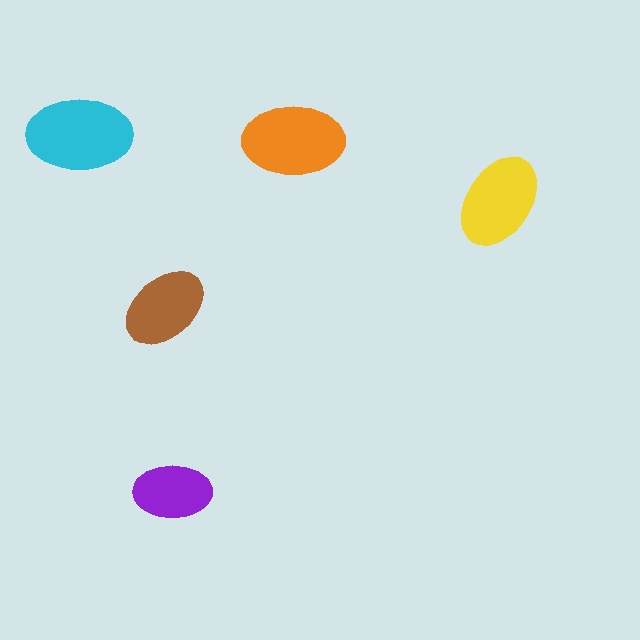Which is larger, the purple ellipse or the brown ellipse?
The brown one.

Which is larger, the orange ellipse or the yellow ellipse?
The orange one.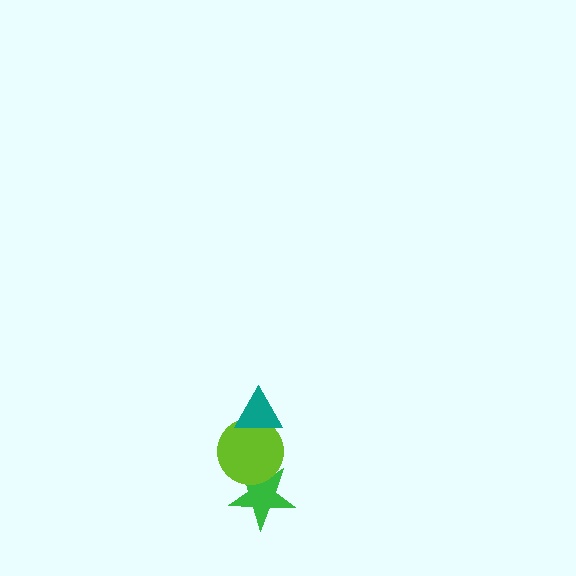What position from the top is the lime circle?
The lime circle is 2nd from the top.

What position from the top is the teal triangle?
The teal triangle is 1st from the top.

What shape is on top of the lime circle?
The teal triangle is on top of the lime circle.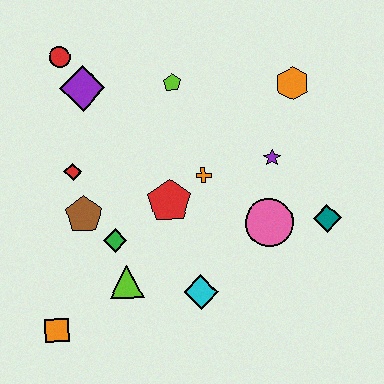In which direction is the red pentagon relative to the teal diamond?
The red pentagon is to the left of the teal diamond.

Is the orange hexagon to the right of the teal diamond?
No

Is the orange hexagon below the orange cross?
No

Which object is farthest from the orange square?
The orange hexagon is farthest from the orange square.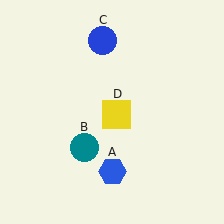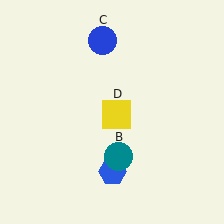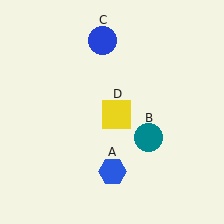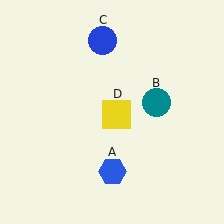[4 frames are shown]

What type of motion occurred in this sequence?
The teal circle (object B) rotated counterclockwise around the center of the scene.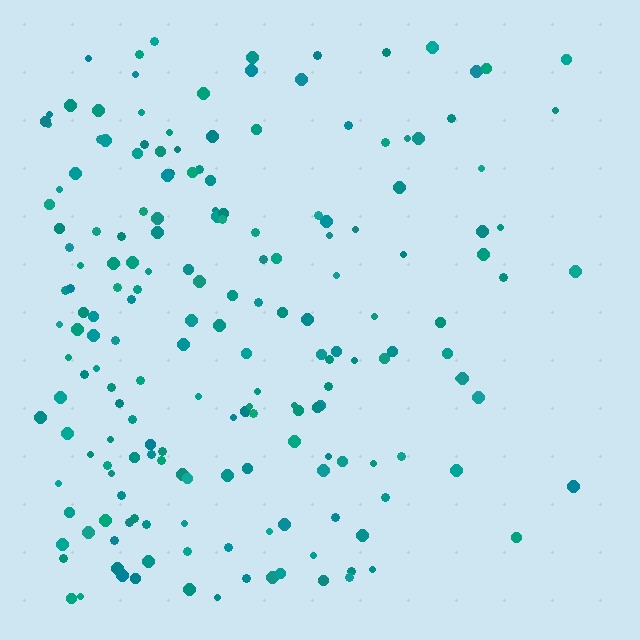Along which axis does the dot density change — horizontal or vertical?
Horizontal.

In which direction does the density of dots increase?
From right to left, with the left side densest.